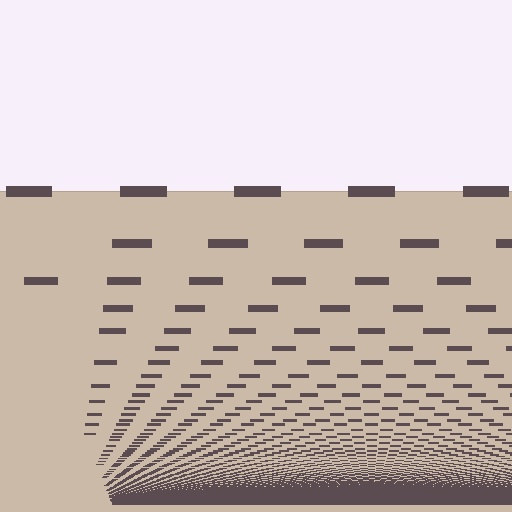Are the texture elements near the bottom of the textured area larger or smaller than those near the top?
Smaller. The gradient is inverted — elements near the bottom are smaller and denser.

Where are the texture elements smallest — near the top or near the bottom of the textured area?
Near the bottom.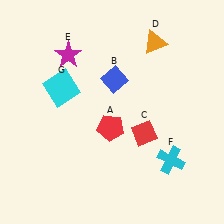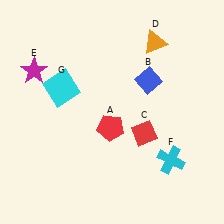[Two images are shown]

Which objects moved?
The objects that moved are: the blue diamond (B), the magenta star (E).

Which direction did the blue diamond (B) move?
The blue diamond (B) moved right.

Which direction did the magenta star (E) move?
The magenta star (E) moved left.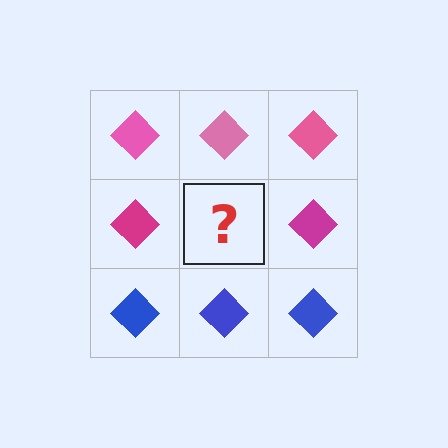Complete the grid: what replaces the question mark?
The question mark should be replaced with a magenta diamond.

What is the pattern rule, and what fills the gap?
The rule is that each row has a consistent color. The gap should be filled with a magenta diamond.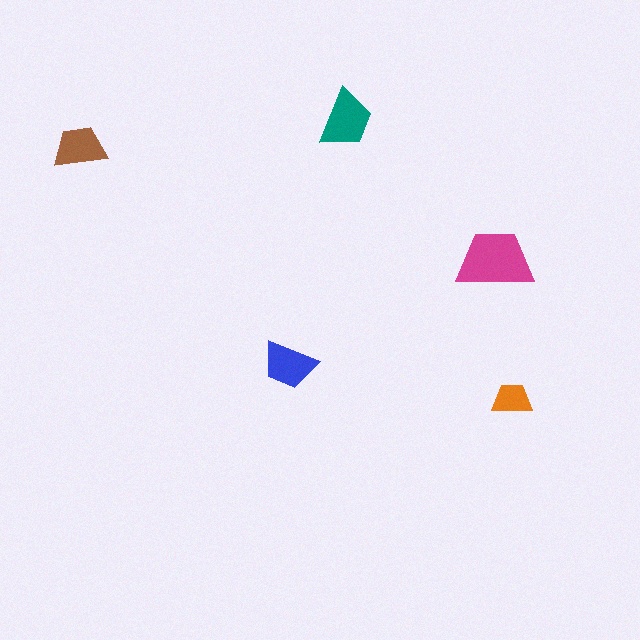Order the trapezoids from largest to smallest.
the magenta one, the teal one, the blue one, the brown one, the orange one.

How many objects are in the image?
There are 5 objects in the image.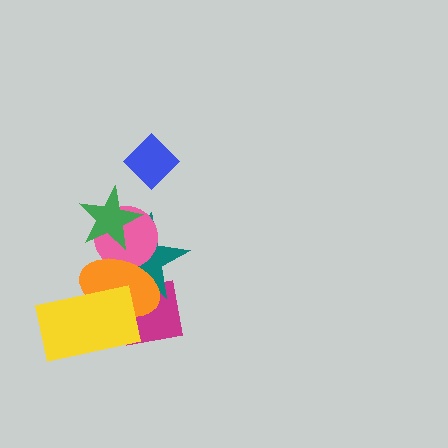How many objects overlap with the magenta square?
3 objects overlap with the magenta square.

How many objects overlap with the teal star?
4 objects overlap with the teal star.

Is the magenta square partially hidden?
Yes, it is partially covered by another shape.